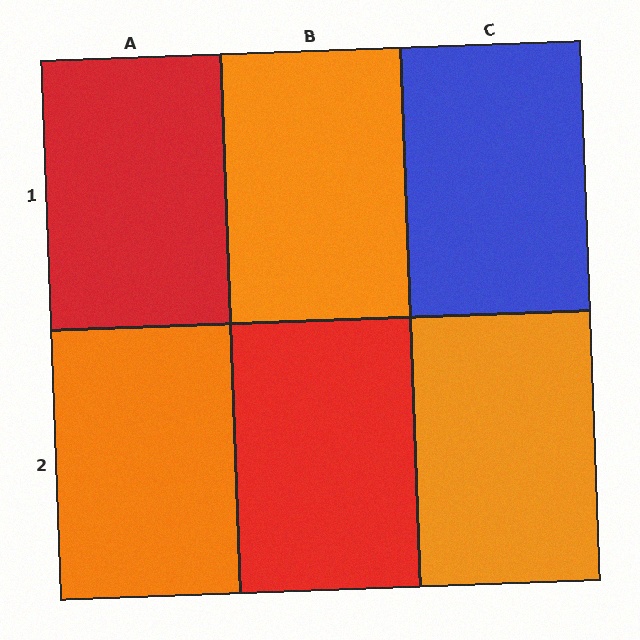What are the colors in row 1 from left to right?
Red, orange, blue.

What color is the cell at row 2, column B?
Red.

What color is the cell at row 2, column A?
Orange.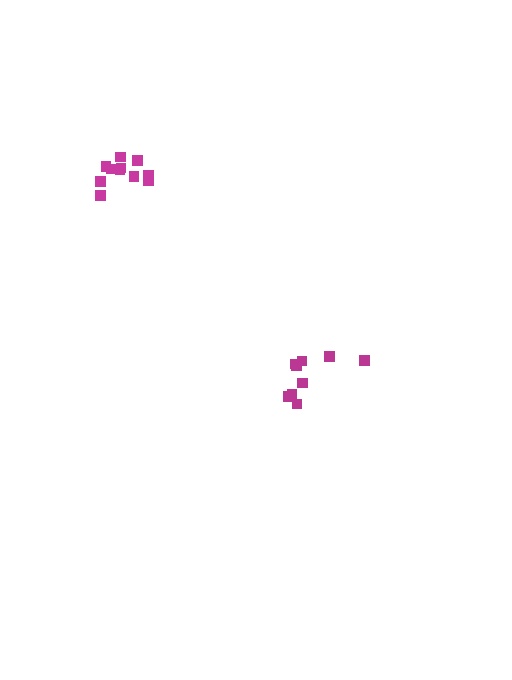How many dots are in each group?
Group 1: 11 dots, Group 2: 9 dots (20 total).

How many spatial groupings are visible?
There are 2 spatial groupings.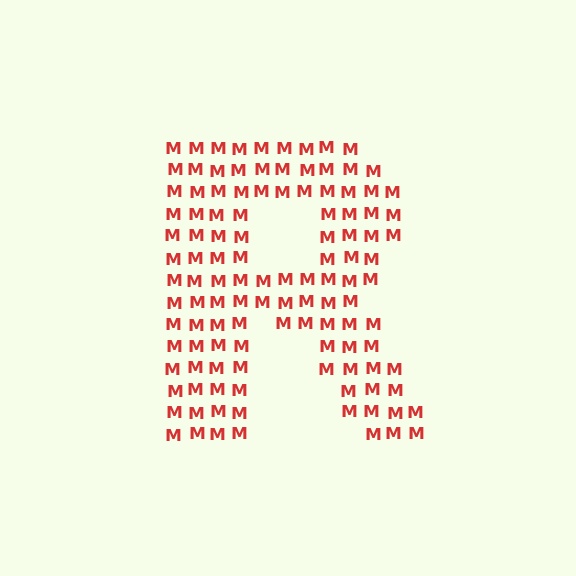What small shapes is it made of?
It is made of small letter M's.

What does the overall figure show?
The overall figure shows the letter R.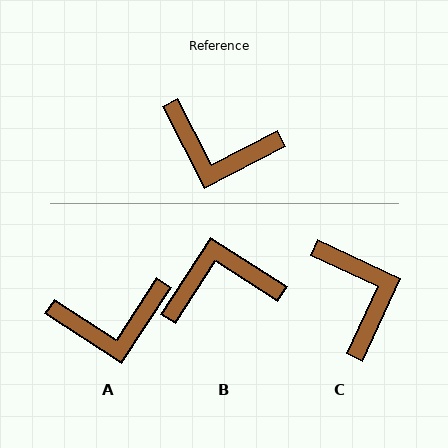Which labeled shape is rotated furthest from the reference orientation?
B, about 150 degrees away.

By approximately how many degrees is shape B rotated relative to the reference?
Approximately 150 degrees clockwise.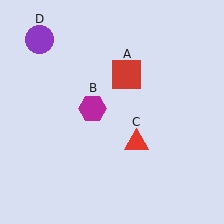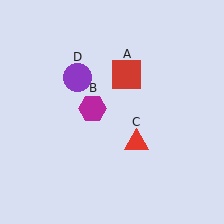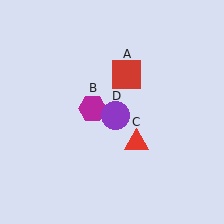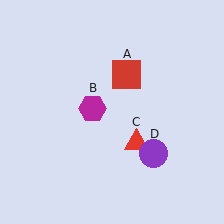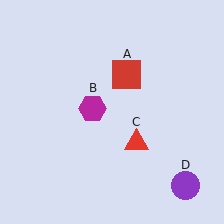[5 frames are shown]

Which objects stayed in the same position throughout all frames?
Red square (object A) and magenta hexagon (object B) and red triangle (object C) remained stationary.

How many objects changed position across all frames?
1 object changed position: purple circle (object D).